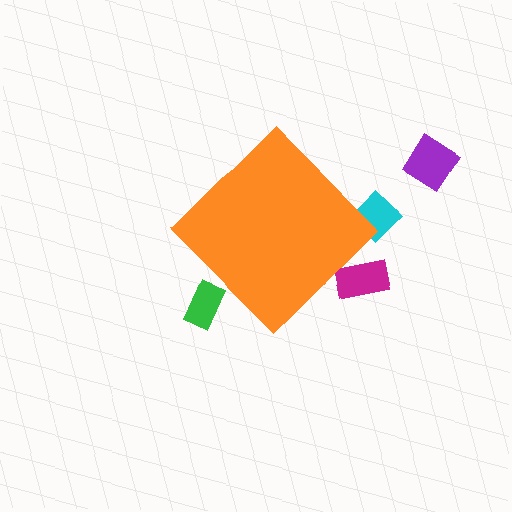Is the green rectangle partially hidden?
Yes, the green rectangle is partially hidden behind the orange diamond.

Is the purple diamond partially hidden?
No, the purple diamond is fully visible.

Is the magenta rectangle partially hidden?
Yes, the magenta rectangle is partially hidden behind the orange diamond.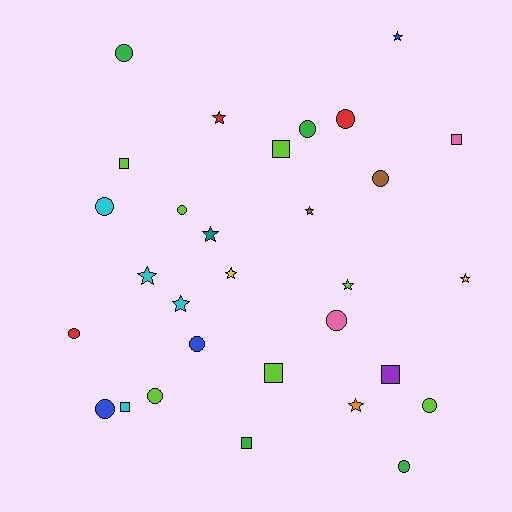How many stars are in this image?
There are 10 stars.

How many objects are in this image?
There are 30 objects.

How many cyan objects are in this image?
There are 4 cyan objects.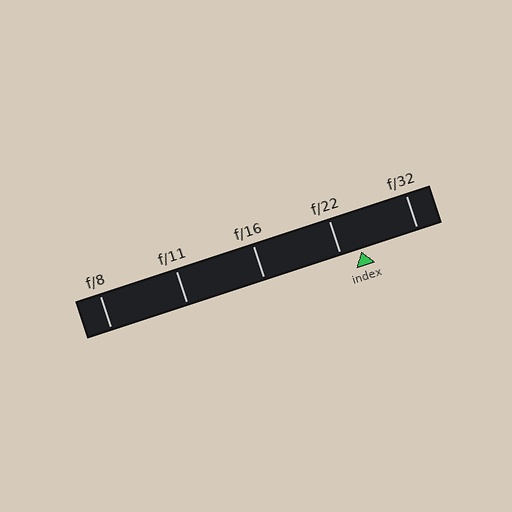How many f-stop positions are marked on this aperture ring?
There are 5 f-stop positions marked.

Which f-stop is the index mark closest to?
The index mark is closest to f/22.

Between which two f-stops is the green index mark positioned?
The index mark is between f/22 and f/32.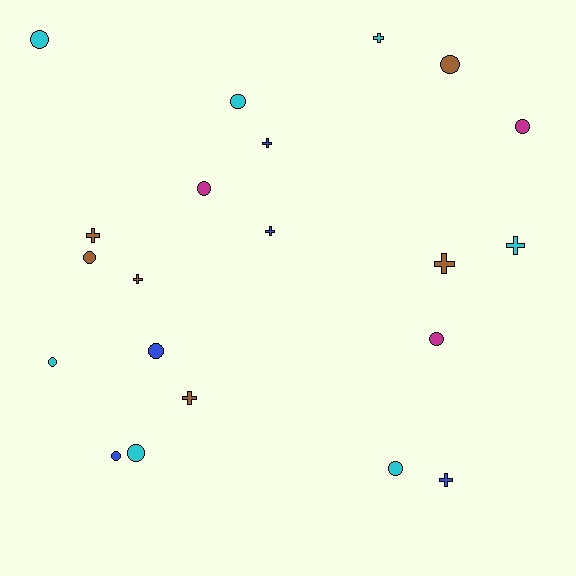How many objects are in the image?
There are 21 objects.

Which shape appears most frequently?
Circle, with 12 objects.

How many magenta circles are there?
There are 3 magenta circles.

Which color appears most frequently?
Cyan, with 7 objects.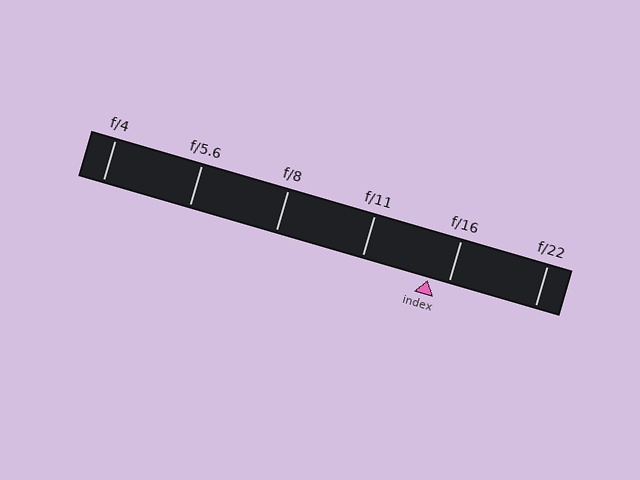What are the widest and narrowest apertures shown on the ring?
The widest aperture shown is f/4 and the narrowest is f/22.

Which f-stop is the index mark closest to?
The index mark is closest to f/16.